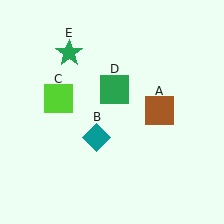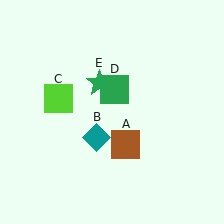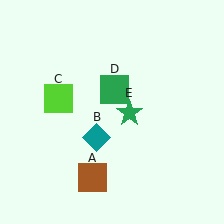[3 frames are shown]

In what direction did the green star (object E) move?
The green star (object E) moved down and to the right.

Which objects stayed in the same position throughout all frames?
Teal diamond (object B) and lime square (object C) and green square (object D) remained stationary.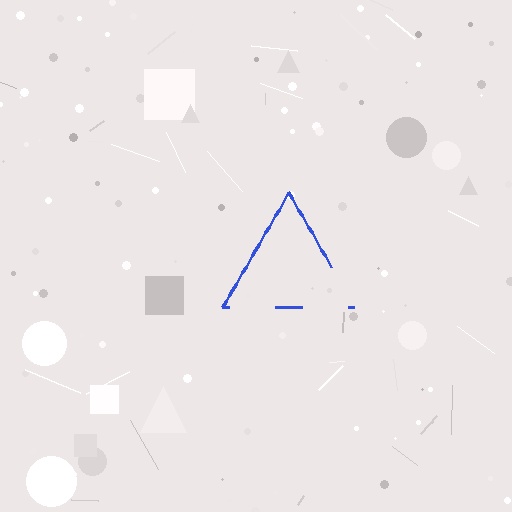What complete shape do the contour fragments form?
The contour fragments form a triangle.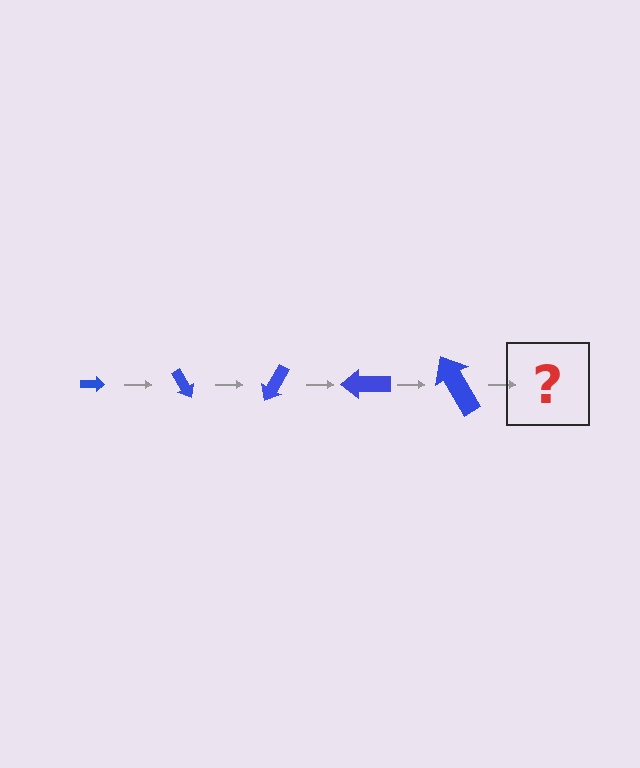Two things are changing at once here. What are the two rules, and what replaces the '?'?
The two rules are that the arrow grows larger each step and it rotates 60 degrees each step. The '?' should be an arrow, larger than the previous one and rotated 300 degrees from the start.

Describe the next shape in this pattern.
It should be an arrow, larger than the previous one and rotated 300 degrees from the start.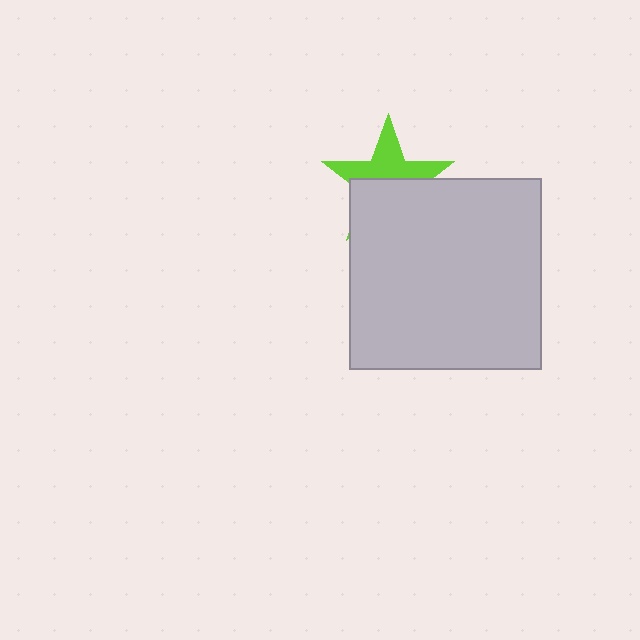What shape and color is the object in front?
The object in front is a light gray square.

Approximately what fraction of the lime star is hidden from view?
Roughly 54% of the lime star is hidden behind the light gray square.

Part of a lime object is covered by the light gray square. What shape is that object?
It is a star.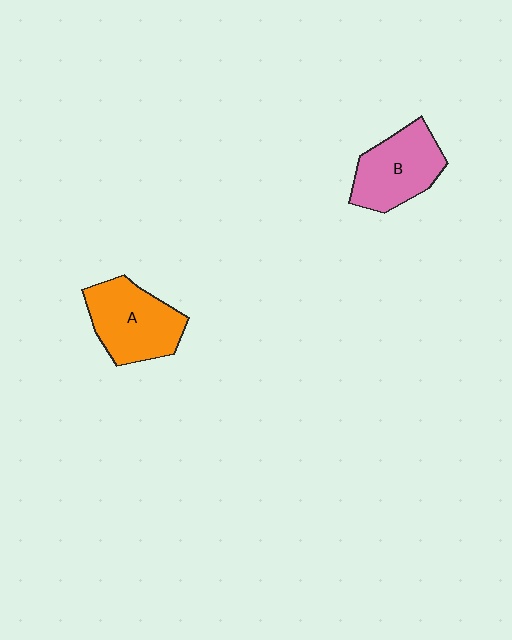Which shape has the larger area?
Shape A (orange).